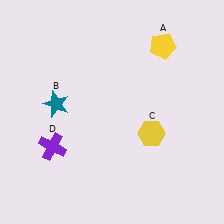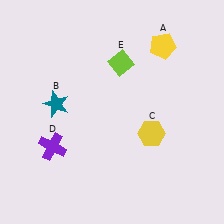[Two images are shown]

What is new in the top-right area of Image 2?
A lime diamond (E) was added in the top-right area of Image 2.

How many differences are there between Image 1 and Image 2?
There is 1 difference between the two images.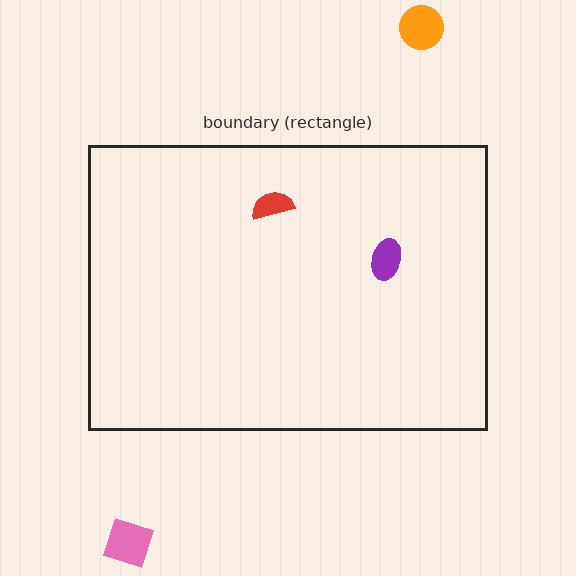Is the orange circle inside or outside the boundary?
Outside.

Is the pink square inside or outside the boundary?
Outside.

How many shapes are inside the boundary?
2 inside, 2 outside.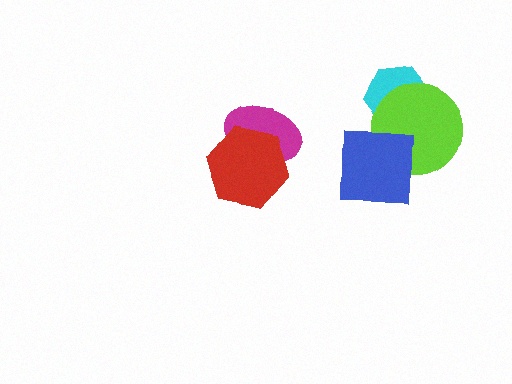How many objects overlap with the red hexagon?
1 object overlaps with the red hexagon.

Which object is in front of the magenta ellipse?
The red hexagon is in front of the magenta ellipse.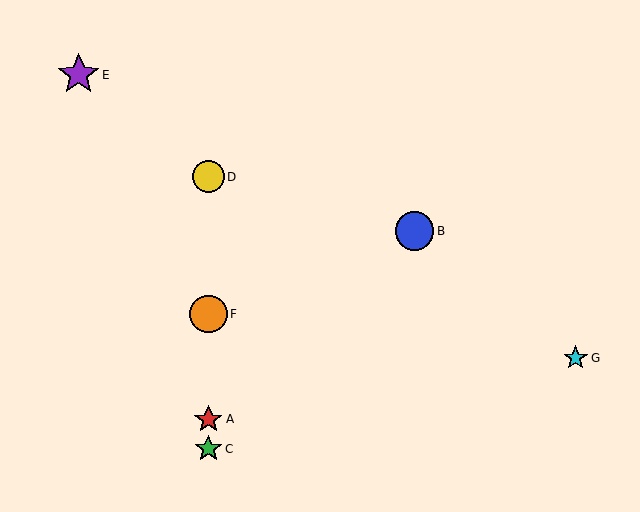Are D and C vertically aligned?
Yes, both are at x≈208.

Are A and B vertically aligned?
No, A is at x≈208 and B is at x≈415.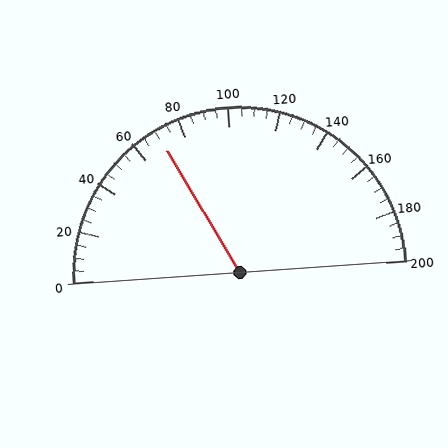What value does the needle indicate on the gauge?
The needle indicates approximately 70.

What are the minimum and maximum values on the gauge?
The gauge ranges from 0 to 200.